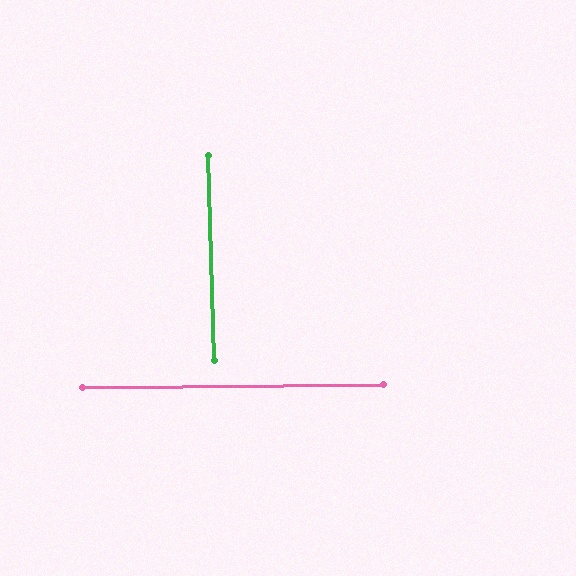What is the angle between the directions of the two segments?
Approximately 89 degrees.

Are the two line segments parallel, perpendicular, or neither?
Perpendicular — they meet at approximately 89°.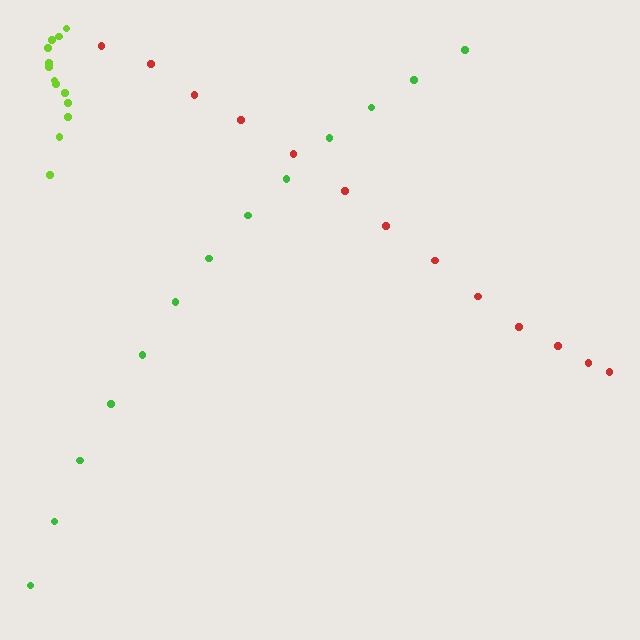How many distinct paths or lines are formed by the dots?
There are 3 distinct paths.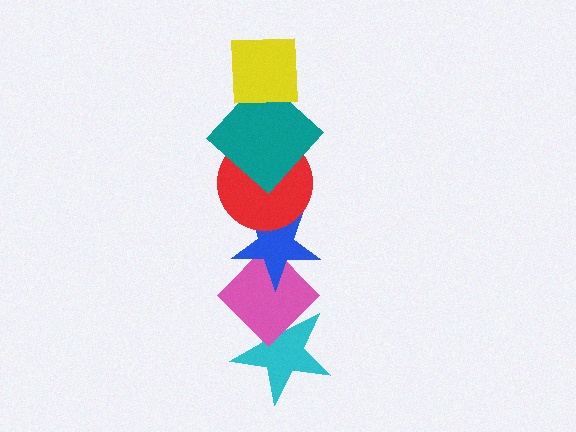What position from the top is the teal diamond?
The teal diamond is 2nd from the top.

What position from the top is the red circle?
The red circle is 3rd from the top.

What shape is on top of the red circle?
The teal diamond is on top of the red circle.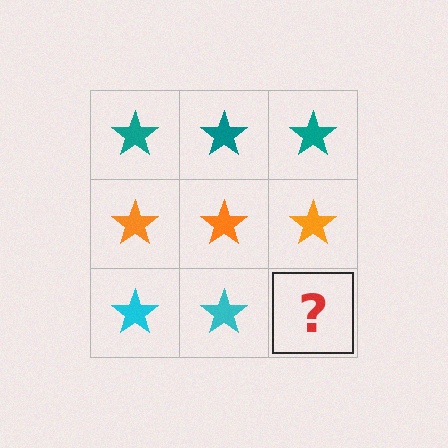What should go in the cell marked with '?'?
The missing cell should contain a cyan star.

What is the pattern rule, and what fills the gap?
The rule is that each row has a consistent color. The gap should be filled with a cyan star.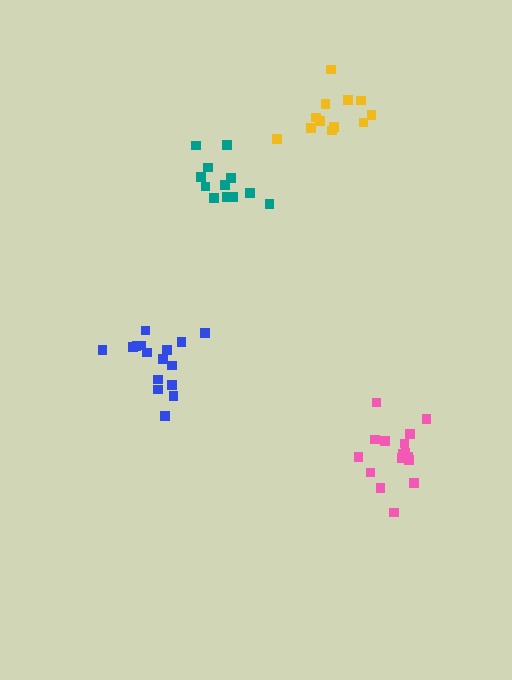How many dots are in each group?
Group 1: 12 dots, Group 2: 16 dots, Group 3: 12 dots, Group 4: 16 dots (56 total).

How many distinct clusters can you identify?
There are 4 distinct clusters.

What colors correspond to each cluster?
The clusters are colored: teal, blue, yellow, pink.